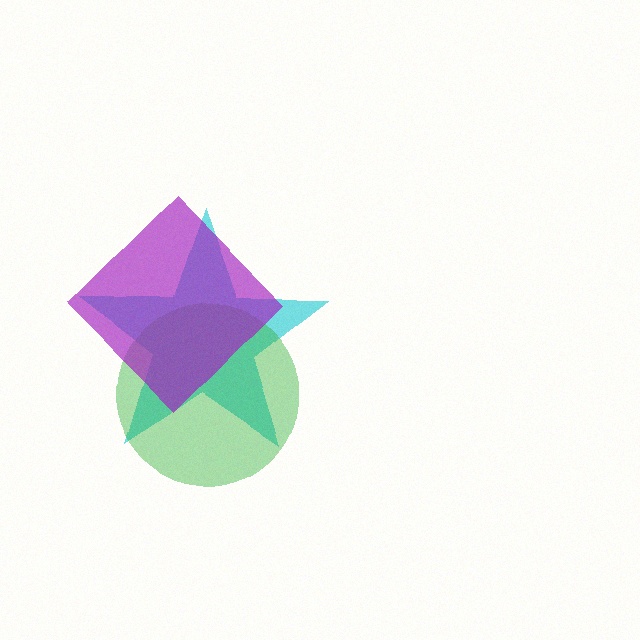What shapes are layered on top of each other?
The layered shapes are: a cyan star, a green circle, a purple diamond.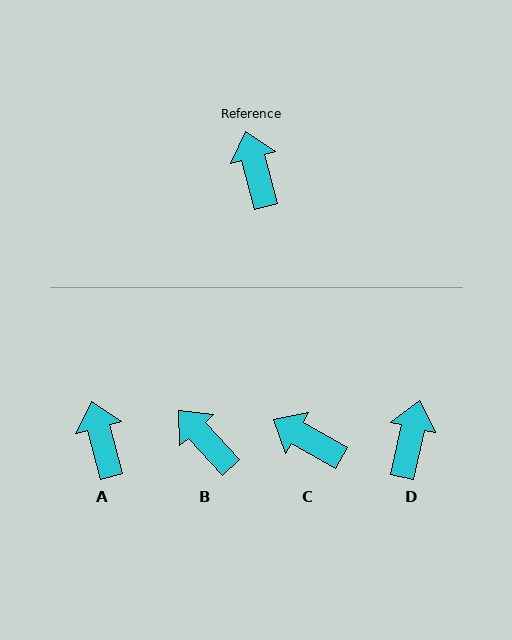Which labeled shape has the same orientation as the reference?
A.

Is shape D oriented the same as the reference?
No, it is off by about 28 degrees.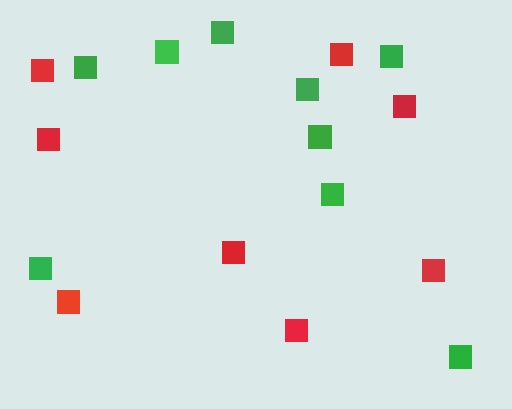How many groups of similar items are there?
There are 2 groups: one group of red squares (8) and one group of green squares (9).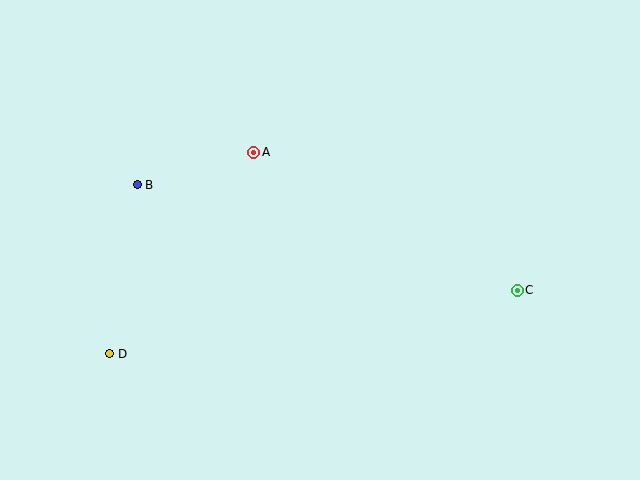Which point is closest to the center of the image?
Point A at (254, 152) is closest to the center.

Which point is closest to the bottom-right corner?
Point C is closest to the bottom-right corner.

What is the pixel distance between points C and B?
The distance between C and B is 394 pixels.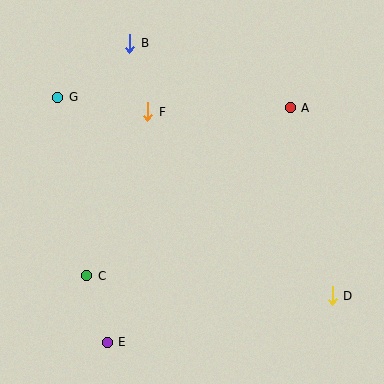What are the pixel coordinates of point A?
Point A is at (290, 108).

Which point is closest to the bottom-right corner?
Point D is closest to the bottom-right corner.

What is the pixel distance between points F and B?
The distance between F and B is 71 pixels.